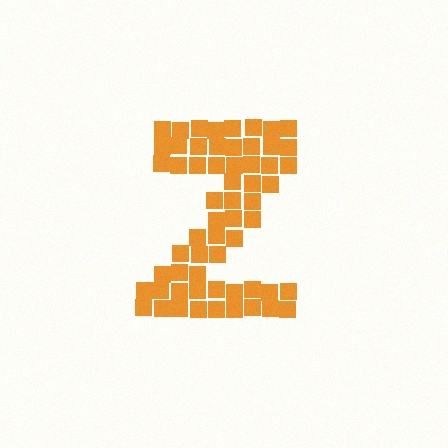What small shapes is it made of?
It is made of small squares.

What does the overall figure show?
The overall figure shows the letter Z.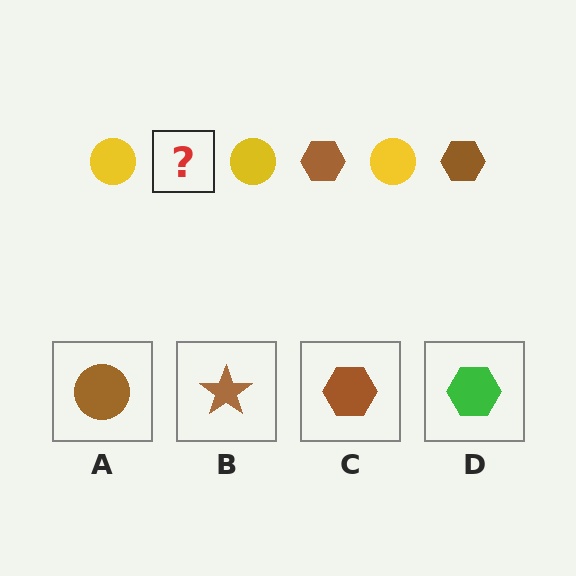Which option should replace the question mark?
Option C.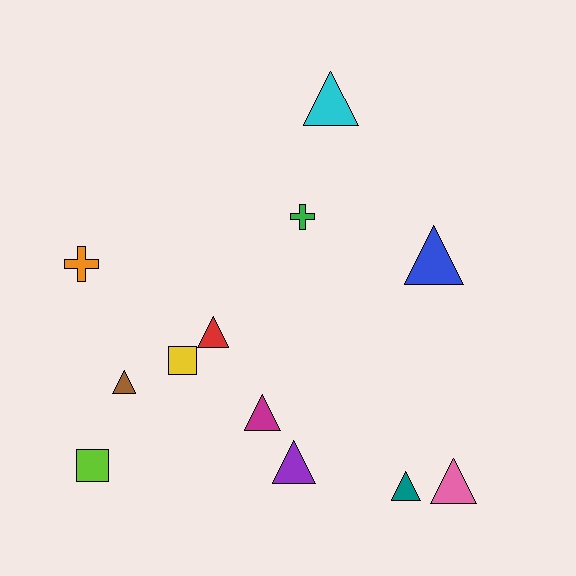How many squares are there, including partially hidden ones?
There are 2 squares.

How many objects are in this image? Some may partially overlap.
There are 12 objects.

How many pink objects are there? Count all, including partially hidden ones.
There is 1 pink object.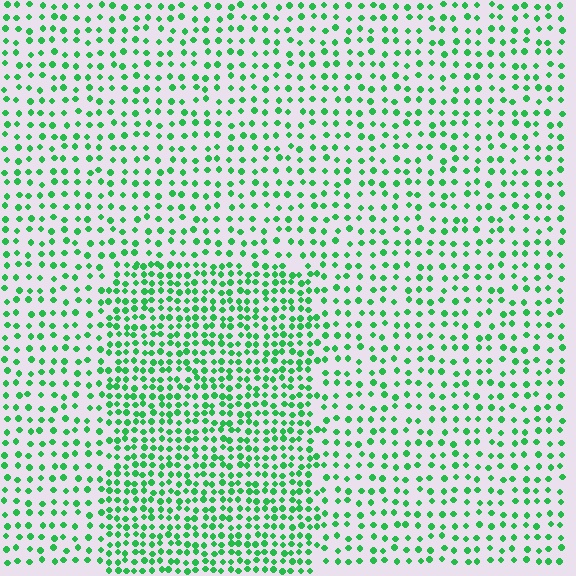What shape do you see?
I see a rectangle.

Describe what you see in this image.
The image contains small green elements arranged at two different densities. A rectangle-shaped region is visible where the elements are more densely packed than the surrounding area.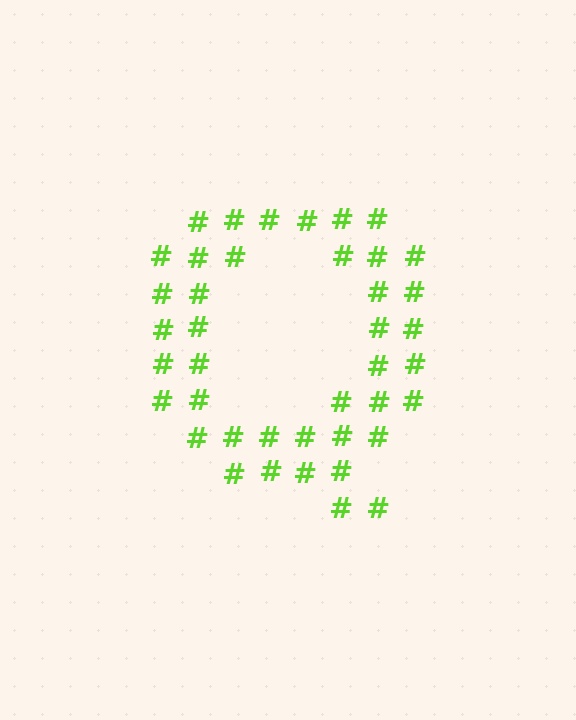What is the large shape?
The large shape is the letter Q.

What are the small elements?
The small elements are hash symbols.